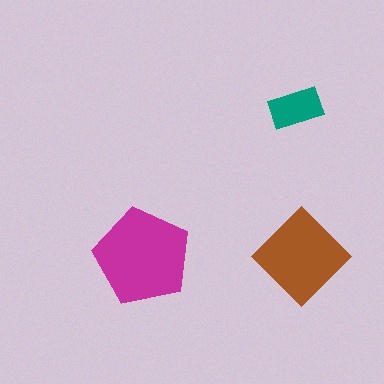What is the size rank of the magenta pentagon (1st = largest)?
1st.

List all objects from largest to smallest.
The magenta pentagon, the brown diamond, the teal rectangle.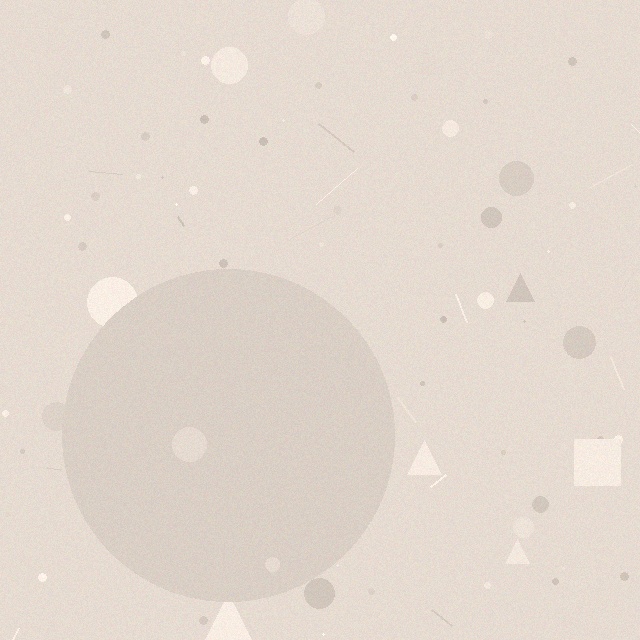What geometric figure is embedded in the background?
A circle is embedded in the background.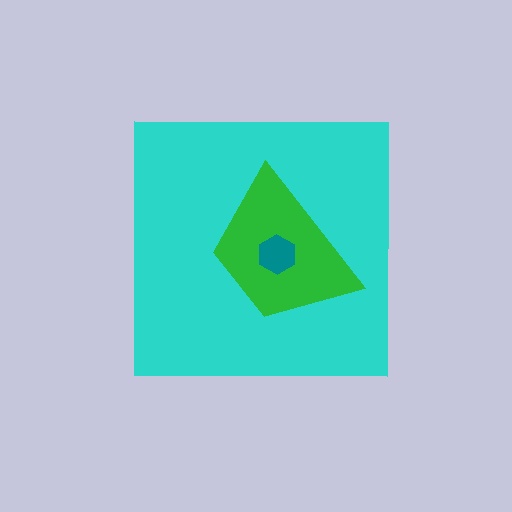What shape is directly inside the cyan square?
The green trapezoid.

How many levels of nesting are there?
3.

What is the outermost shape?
The cyan square.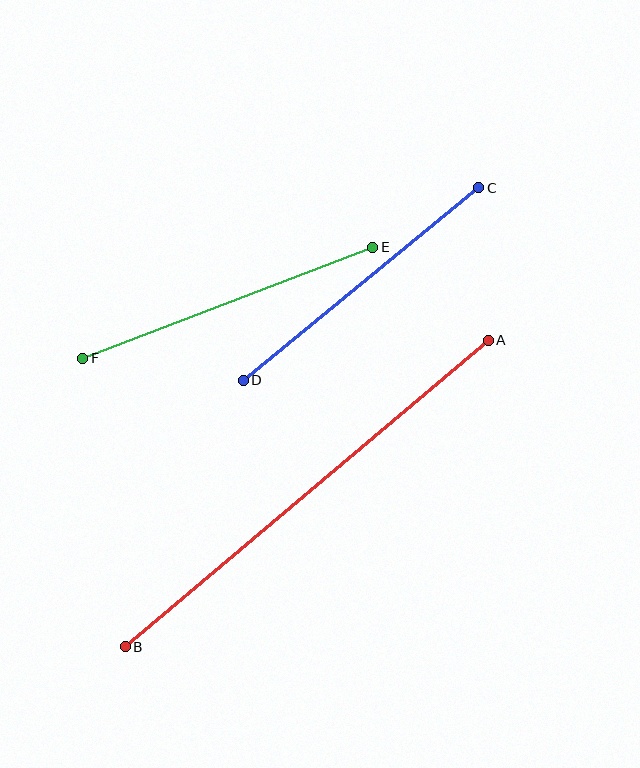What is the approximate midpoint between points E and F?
The midpoint is at approximately (228, 303) pixels.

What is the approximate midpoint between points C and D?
The midpoint is at approximately (361, 284) pixels.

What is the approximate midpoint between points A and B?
The midpoint is at approximately (307, 494) pixels.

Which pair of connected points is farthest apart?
Points A and B are farthest apart.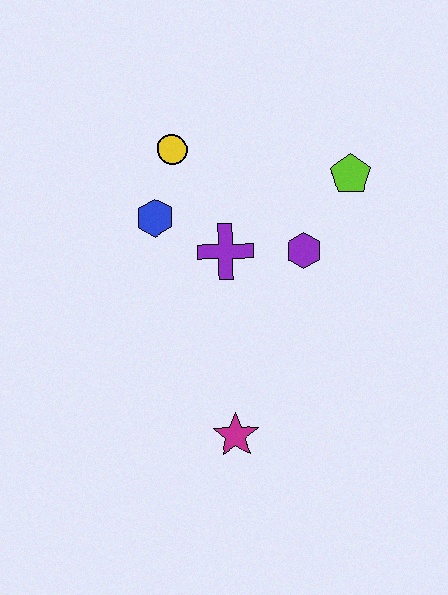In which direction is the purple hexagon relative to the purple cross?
The purple hexagon is to the right of the purple cross.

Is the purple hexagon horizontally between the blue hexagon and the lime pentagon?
Yes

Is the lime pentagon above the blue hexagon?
Yes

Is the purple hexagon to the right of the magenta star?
Yes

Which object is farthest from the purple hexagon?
The magenta star is farthest from the purple hexagon.